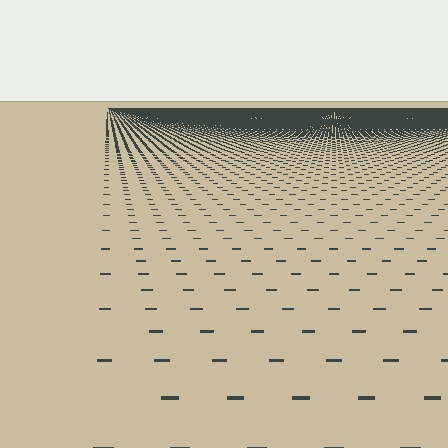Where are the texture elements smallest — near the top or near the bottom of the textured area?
Near the top.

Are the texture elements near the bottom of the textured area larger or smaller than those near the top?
Larger. Near the bottom, elements are closer to the viewer and appear at a bigger on-screen size.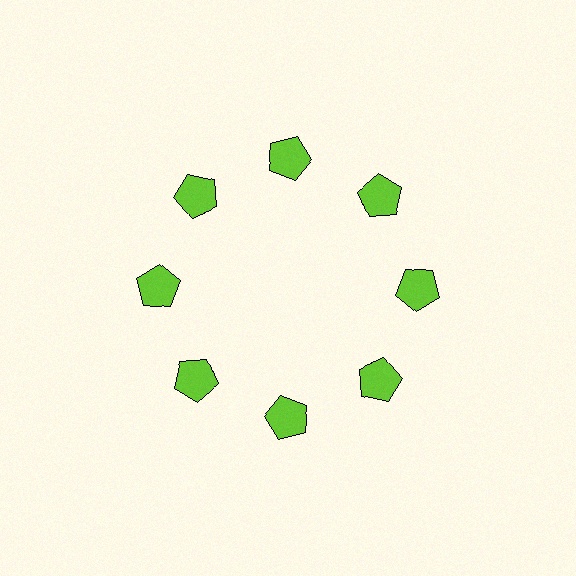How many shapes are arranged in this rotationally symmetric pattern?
There are 8 shapes, arranged in 8 groups of 1.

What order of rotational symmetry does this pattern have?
This pattern has 8-fold rotational symmetry.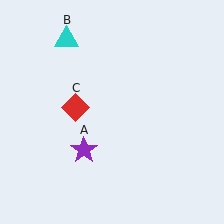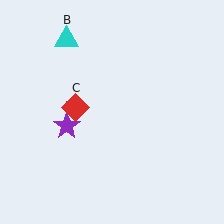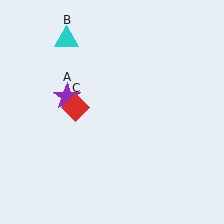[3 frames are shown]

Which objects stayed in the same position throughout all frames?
Cyan triangle (object B) and red diamond (object C) remained stationary.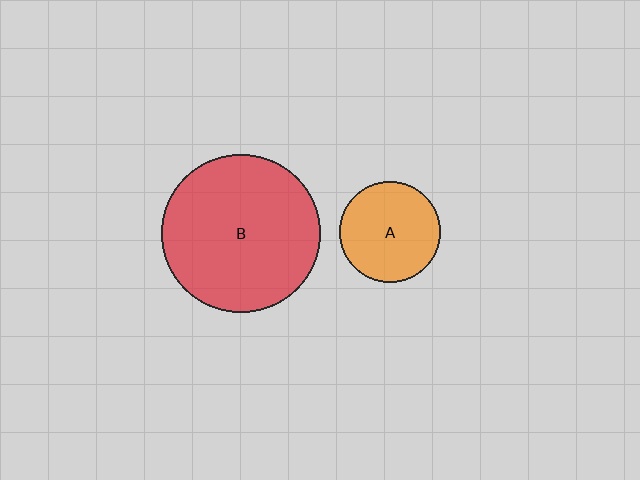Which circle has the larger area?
Circle B (red).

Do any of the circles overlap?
No, none of the circles overlap.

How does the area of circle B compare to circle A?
Approximately 2.5 times.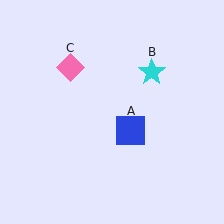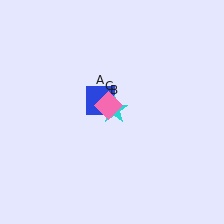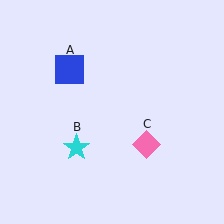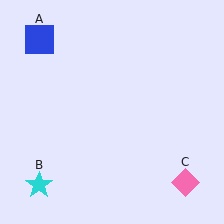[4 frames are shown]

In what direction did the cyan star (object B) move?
The cyan star (object B) moved down and to the left.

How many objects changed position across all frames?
3 objects changed position: blue square (object A), cyan star (object B), pink diamond (object C).